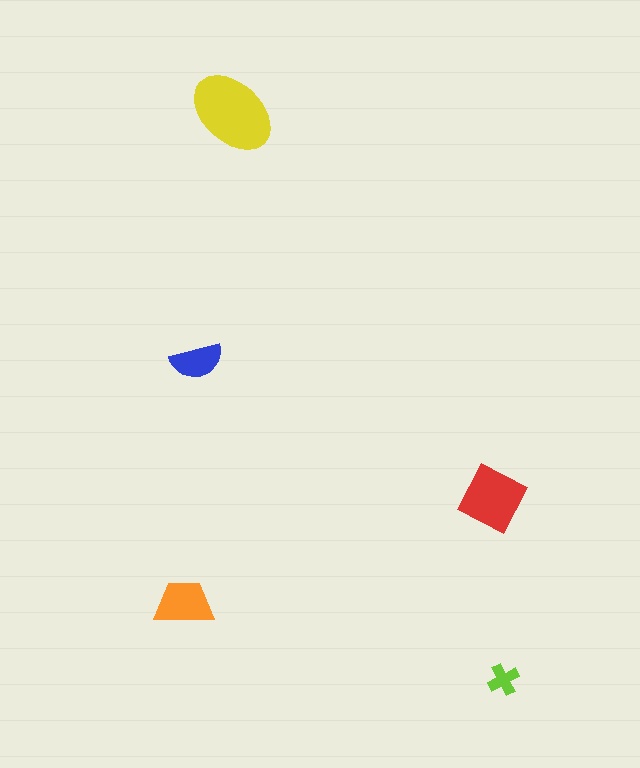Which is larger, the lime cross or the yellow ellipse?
The yellow ellipse.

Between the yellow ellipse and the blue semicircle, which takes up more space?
The yellow ellipse.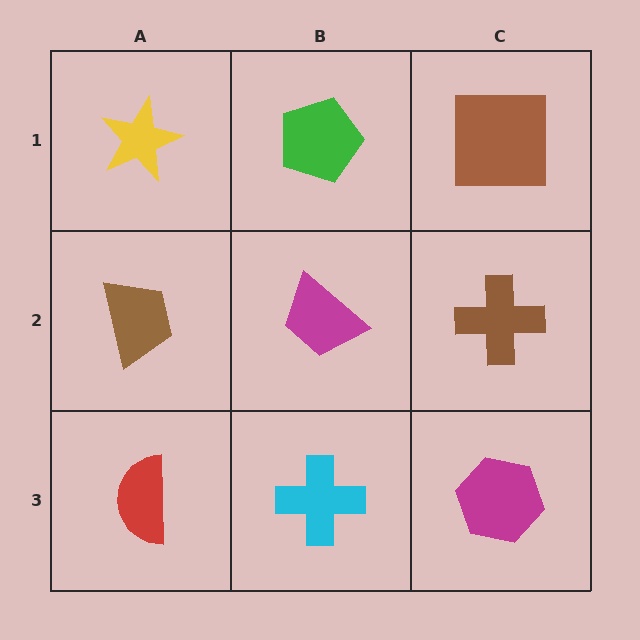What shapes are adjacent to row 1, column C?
A brown cross (row 2, column C), a green pentagon (row 1, column B).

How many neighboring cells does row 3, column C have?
2.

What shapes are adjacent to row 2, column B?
A green pentagon (row 1, column B), a cyan cross (row 3, column B), a brown trapezoid (row 2, column A), a brown cross (row 2, column C).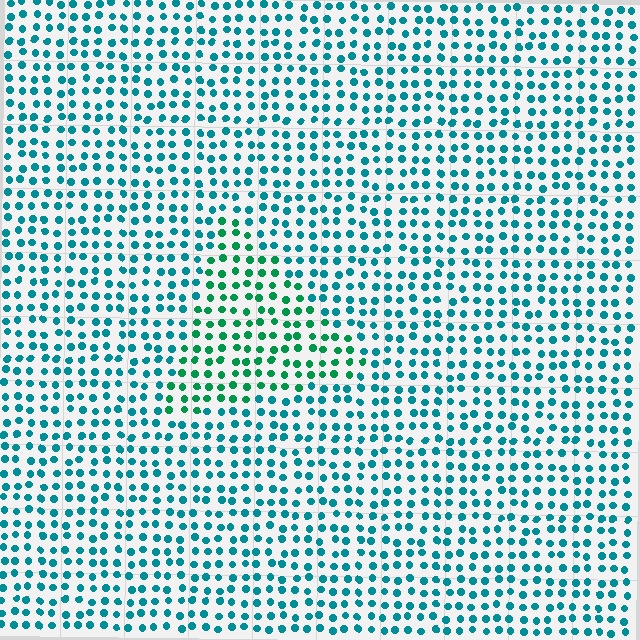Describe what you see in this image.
The image is filled with small teal elements in a uniform arrangement. A triangle-shaped region is visible where the elements are tinted to a slightly different hue, forming a subtle color boundary.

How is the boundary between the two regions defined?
The boundary is defined purely by a slight shift in hue (about 34 degrees). Spacing, size, and orientation are identical on both sides.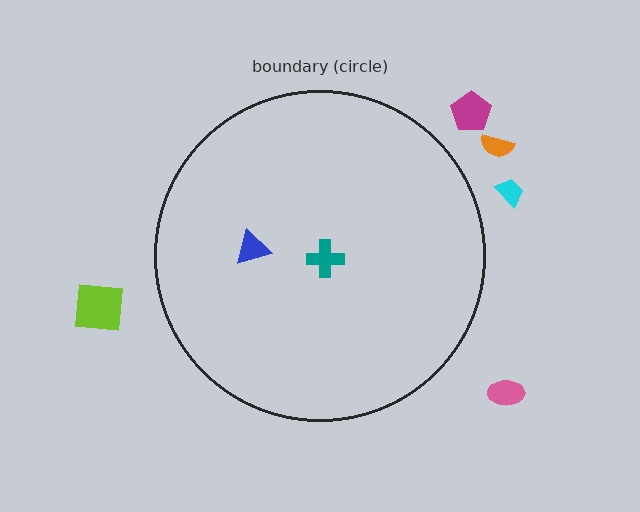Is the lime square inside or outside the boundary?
Outside.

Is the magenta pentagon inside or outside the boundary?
Outside.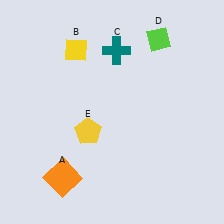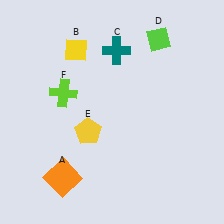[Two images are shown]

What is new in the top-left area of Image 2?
A lime cross (F) was added in the top-left area of Image 2.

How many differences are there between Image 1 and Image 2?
There is 1 difference between the two images.